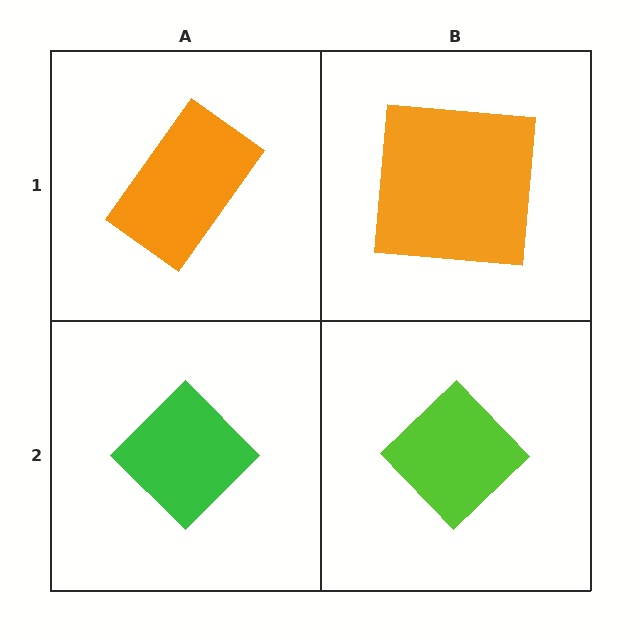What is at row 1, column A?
An orange rectangle.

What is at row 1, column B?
An orange square.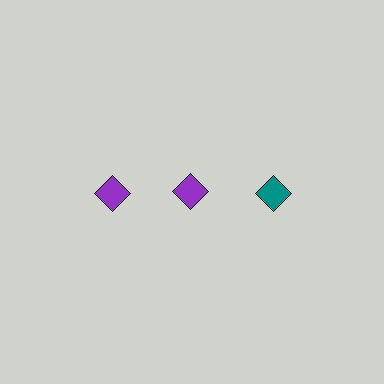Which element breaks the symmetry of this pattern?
The teal diamond in the top row, center column breaks the symmetry. All other shapes are purple diamonds.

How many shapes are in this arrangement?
There are 3 shapes arranged in a grid pattern.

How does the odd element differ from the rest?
It has a different color: teal instead of purple.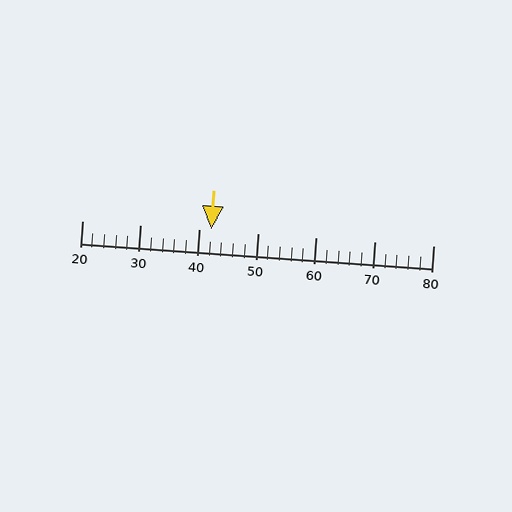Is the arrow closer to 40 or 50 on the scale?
The arrow is closer to 40.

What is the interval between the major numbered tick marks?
The major tick marks are spaced 10 units apart.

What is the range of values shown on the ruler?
The ruler shows values from 20 to 80.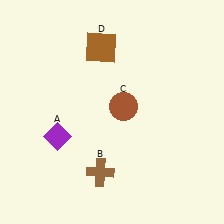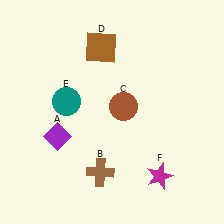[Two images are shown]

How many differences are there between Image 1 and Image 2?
There are 2 differences between the two images.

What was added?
A teal circle (E), a magenta star (F) were added in Image 2.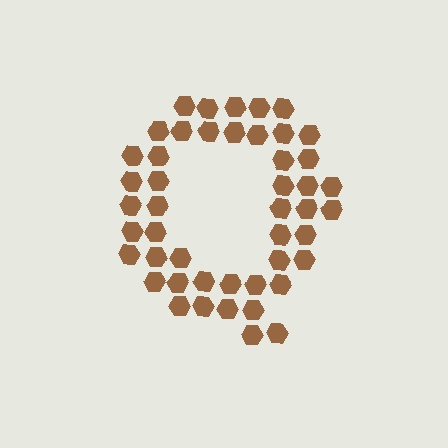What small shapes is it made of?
It is made of small hexagons.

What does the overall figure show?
The overall figure shows the letter Q.